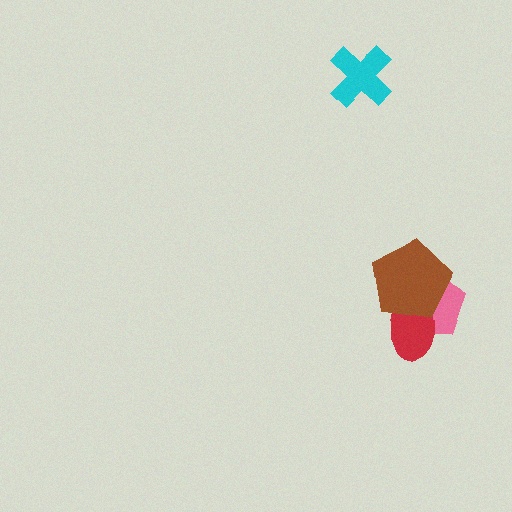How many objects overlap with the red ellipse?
2 objects overlap with the red ellipse.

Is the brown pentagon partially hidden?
No, no other shape covers it.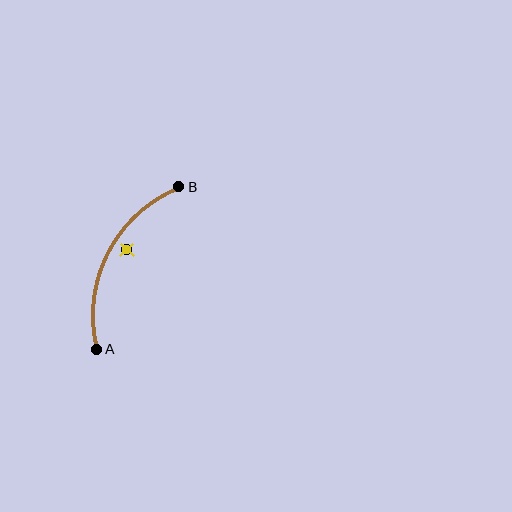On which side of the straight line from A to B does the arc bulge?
The arc bulges to the left of the straight line connecting A and B.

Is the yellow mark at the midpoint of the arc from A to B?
No — the yellow mark does not lie on the arc at all. It sits slightly inside the curve.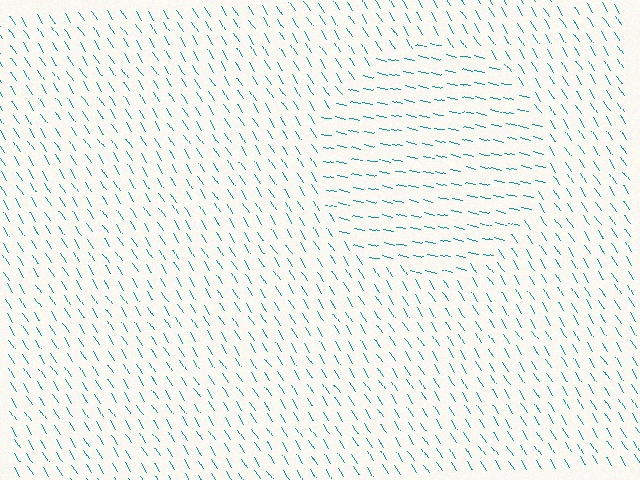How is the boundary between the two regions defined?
The boundary is defined purely by a change in line orientation (approximately 45 degrees difference). All lines are the same color and thickness.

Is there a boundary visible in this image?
Yes, there is a texture boundary formed by a change in line orientation.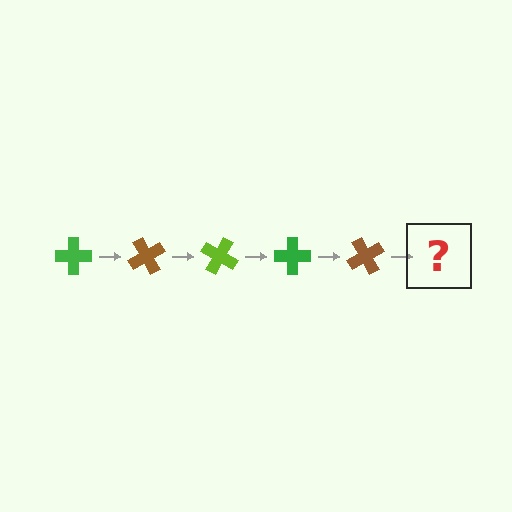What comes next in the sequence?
The next element should be a lime cross, rotated 300 degrees from the start.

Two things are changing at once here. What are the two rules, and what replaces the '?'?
The two rules are that it rotates 60 degrees each step and the color cycles through green, brown, and lime. The '?' should be a lime cross, rotated 300 degrees from the start.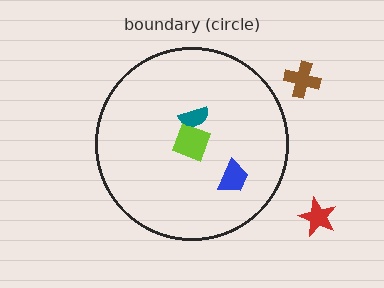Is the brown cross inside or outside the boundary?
Outside.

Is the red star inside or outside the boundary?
Outside.